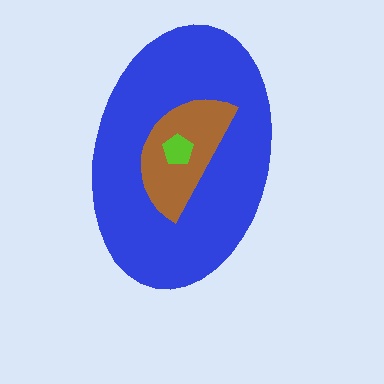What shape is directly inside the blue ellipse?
The brown semicircle.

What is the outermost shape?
The blue ellipse.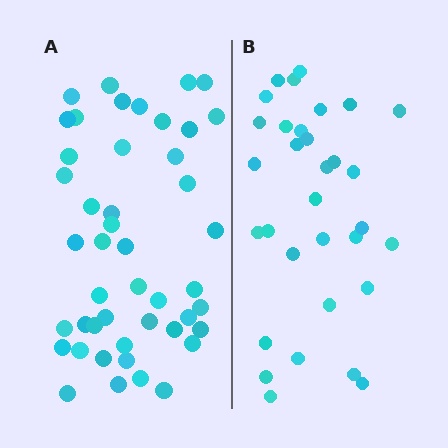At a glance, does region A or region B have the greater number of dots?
Region A (the left region) has more dots.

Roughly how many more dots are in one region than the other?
Region A has approximately 15 more dots than region B.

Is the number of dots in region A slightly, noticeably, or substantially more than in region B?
Region A has noticeably more, but not dramatically so. The ratio is roughly 1.4 to 1.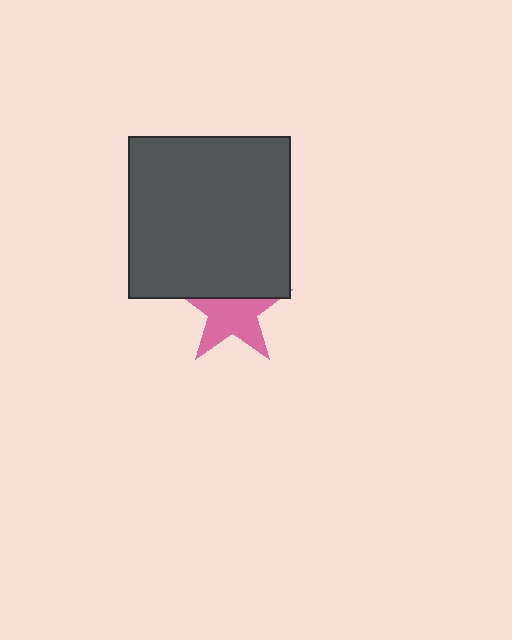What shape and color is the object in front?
The object in front is a dark gray square.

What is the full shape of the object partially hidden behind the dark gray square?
The partially hidden object is a pink star.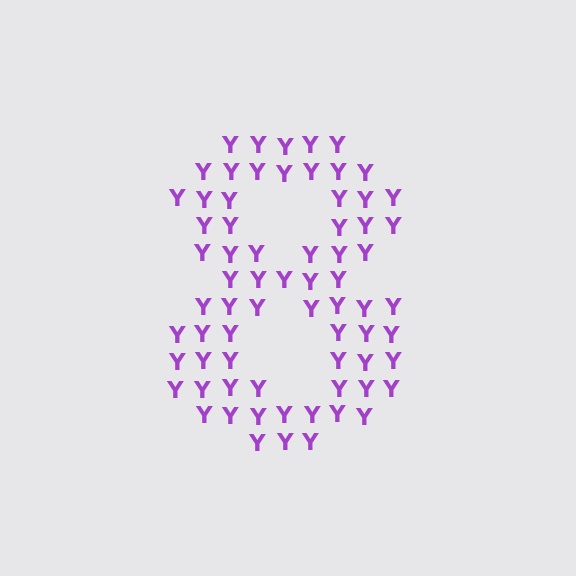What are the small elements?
The small elements are letter Y's.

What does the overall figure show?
The overall figure shows the digit 8.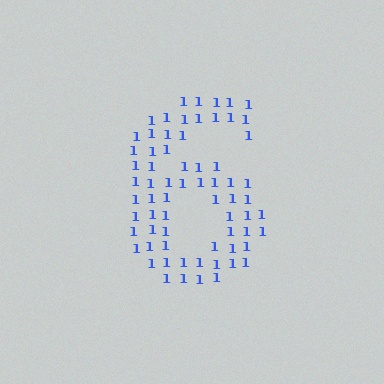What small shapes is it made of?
It is made of small digit 1's.